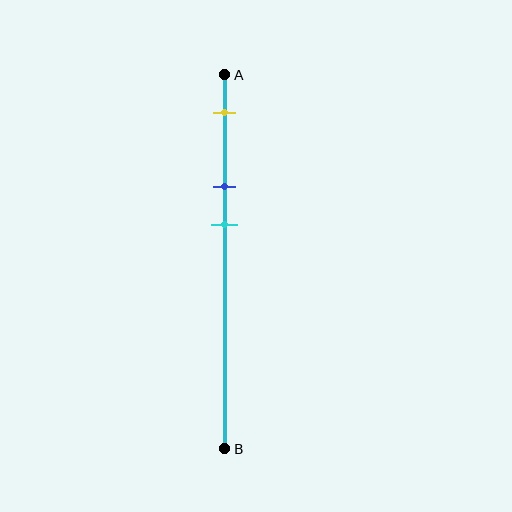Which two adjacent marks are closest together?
The blue and cyan marks are the closest adjacent pair.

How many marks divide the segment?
There are 3 marks dividing the segment.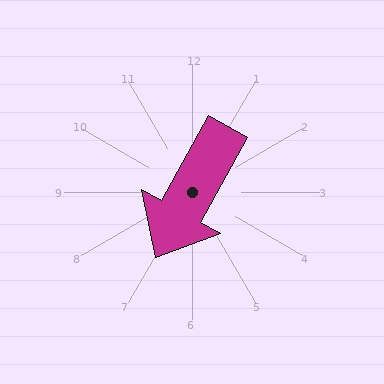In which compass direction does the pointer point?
Southwest.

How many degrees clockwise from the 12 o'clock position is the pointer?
Approximately 209 degrees.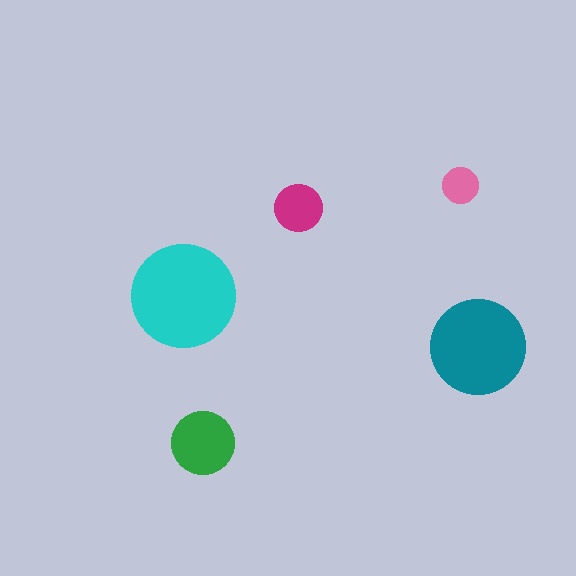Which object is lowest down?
The green circle is bottommost.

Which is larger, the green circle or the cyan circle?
The cyan one.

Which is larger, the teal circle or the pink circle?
The teal one.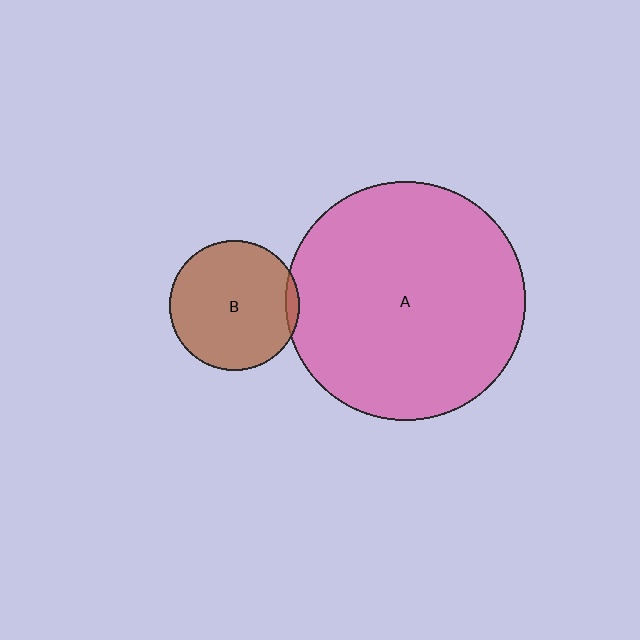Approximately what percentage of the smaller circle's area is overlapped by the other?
Approximately 5%.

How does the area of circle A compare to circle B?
Approximately 3.4 times.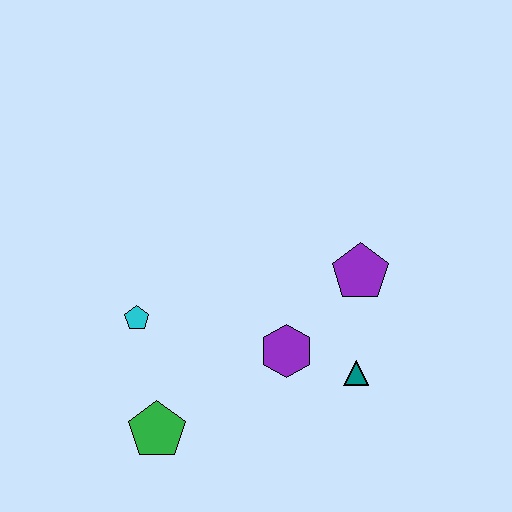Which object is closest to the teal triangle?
The purple hexagon is closest to the teal triangle.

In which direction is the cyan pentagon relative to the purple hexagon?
The cyan pentagon is to the left of the purple hexagon.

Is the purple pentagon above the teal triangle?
Yes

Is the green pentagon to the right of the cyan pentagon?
Yes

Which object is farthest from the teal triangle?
The cyan pentagon is farthest from the teal triangle.